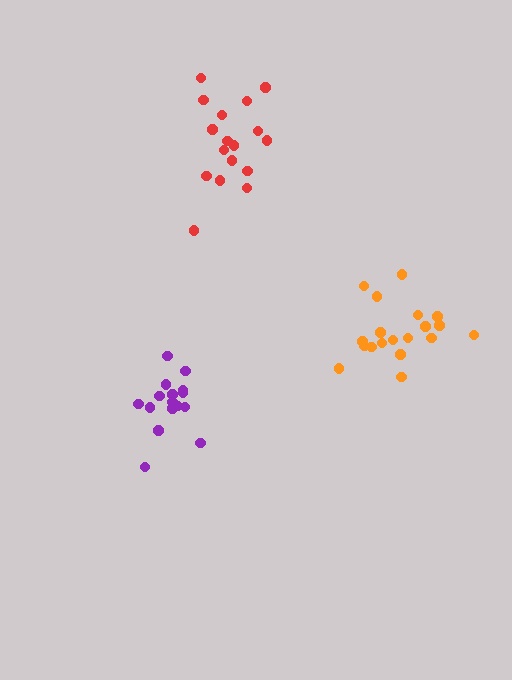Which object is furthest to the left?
The purple cluster is leftmost.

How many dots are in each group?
Group 1: 19 dots, Group 2: 16 dots, Group 3: 17 dots (52 total).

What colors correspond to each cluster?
The clusters are colored: orange, purple, red.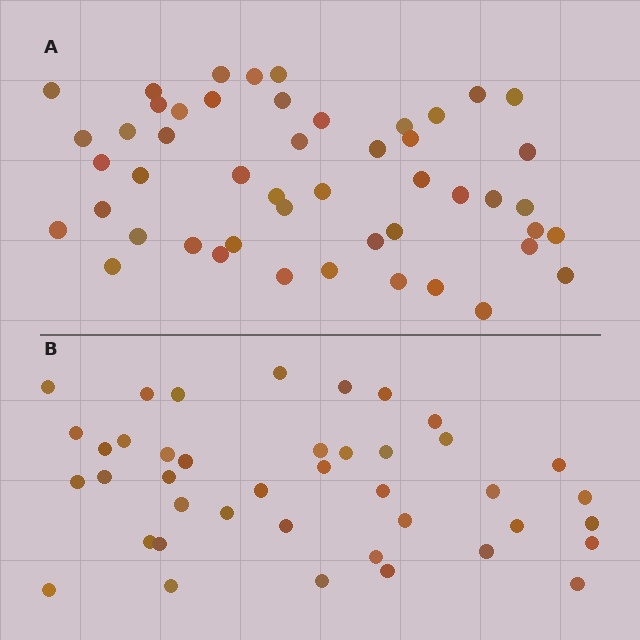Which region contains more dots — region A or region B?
Region A (the top region) has more dots.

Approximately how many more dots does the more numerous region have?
Region A has roughly 8 or so more dots than region B.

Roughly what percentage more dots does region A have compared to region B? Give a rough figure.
About 20% more.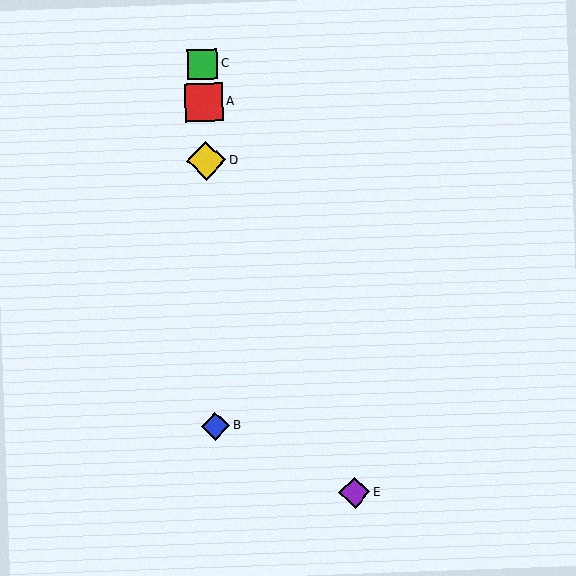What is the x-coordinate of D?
Object D is at x≈206.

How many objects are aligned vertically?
4 objects (A, B, C, D) are aligned vertically.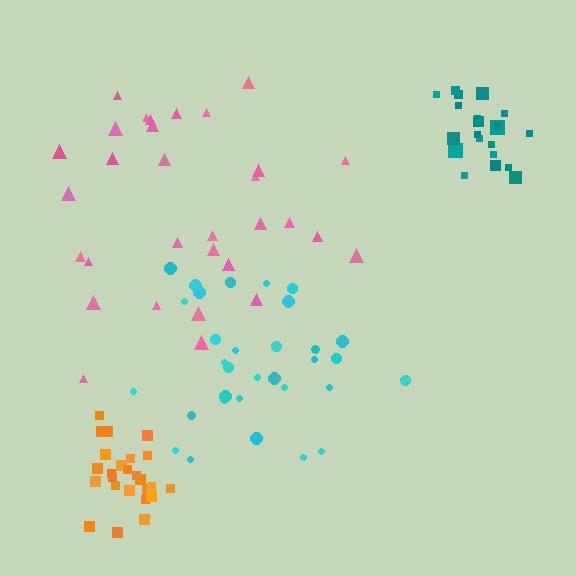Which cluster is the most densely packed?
Orange.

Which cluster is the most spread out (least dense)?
Pink.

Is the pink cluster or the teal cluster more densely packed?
Teal.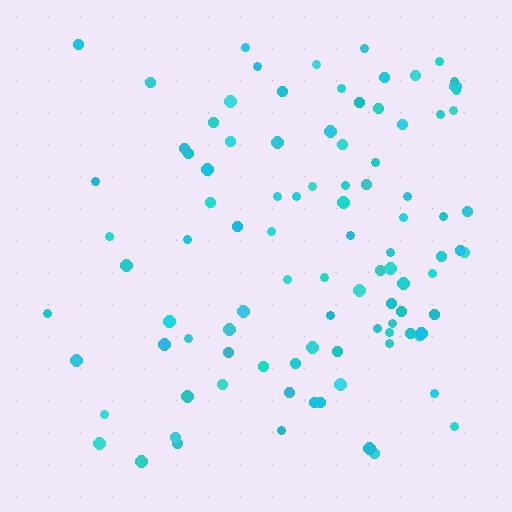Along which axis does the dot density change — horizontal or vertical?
Horizontal.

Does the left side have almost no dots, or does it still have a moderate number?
Still a moderate number, just noticeably fewer than the right.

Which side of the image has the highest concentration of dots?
The right.